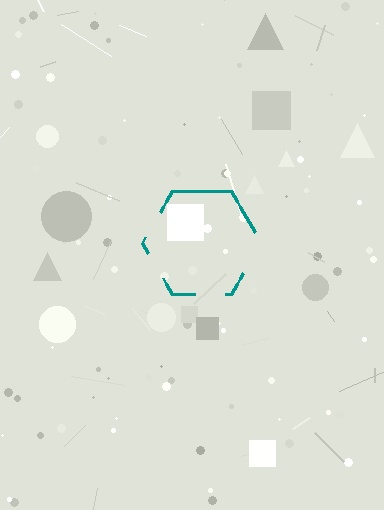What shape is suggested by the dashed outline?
The dashed outline suggests a hexagon.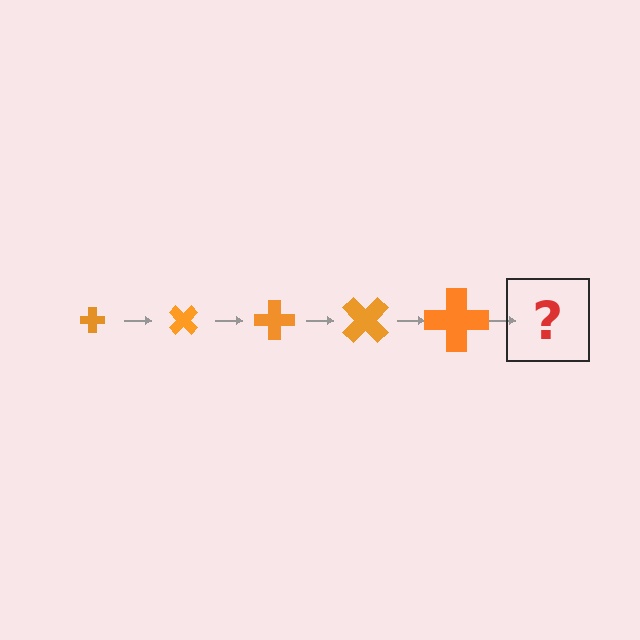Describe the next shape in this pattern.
It should be a cross, larger than the previous one and rotated 225 degrees from the start.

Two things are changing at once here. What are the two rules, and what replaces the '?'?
The two rules are that the cross grows larger each step and it rotates 45 degrees each step. The '?' should be a cross, larger than the previous one and rotated 225 degrees from the start.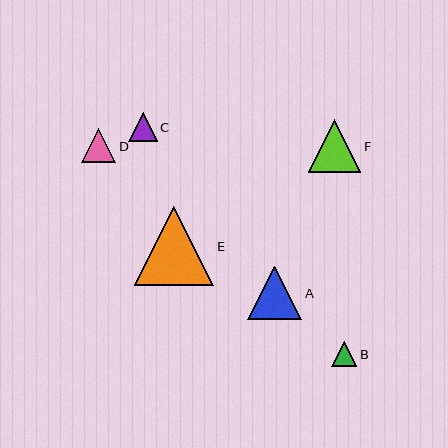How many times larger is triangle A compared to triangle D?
Triangle A is approximately 1.5 times the size of triangle D.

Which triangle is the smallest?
Triangle B is the smallest with a size of approximately 25 pixels.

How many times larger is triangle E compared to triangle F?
Triangle E is approximately 1.5 times the size of triangle F.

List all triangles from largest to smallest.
From largest to smallest: E, A, F, D, C, B.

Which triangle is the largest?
Triangle E is the largest with a size of approximately 79 pixels.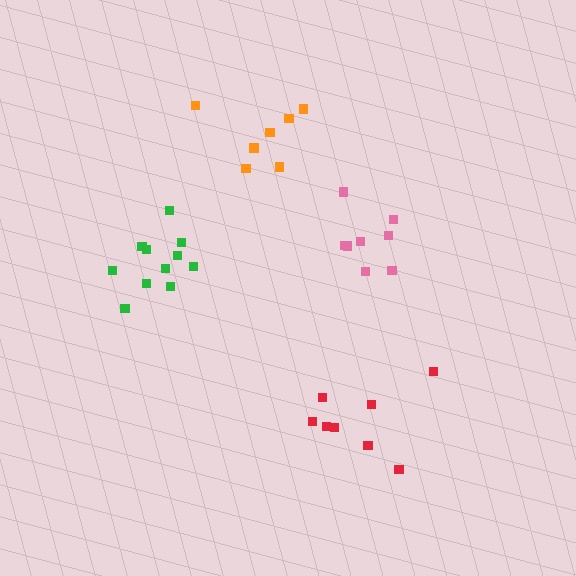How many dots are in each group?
Group 1: 8 dots, Group 2: 8 dots, Group 3: 11 dots, Group 4: 8 dots (35 total).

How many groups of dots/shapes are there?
There are 4 groups.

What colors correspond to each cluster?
The clusters are colored: pink, red, green, orange.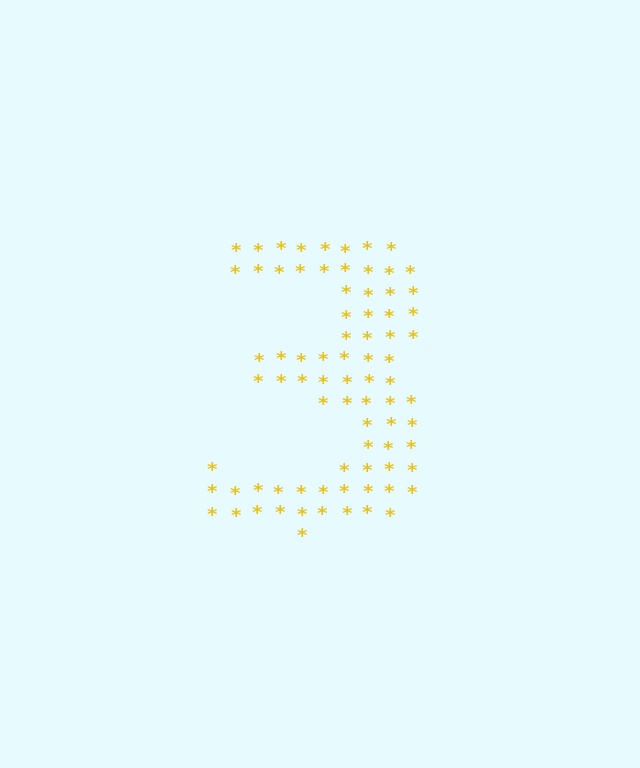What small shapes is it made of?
It is made of small asterisks.